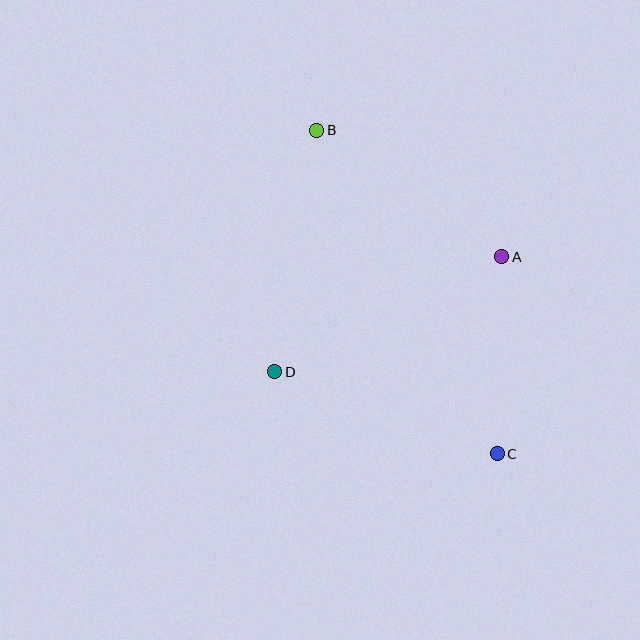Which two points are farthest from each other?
Points B and C are farthest from each other.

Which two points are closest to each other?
Points A and C are closest to each other.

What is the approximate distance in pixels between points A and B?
The distance between A and B is approximately 224 pixels.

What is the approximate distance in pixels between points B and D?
The distance between B and D is approximately 245 pixels.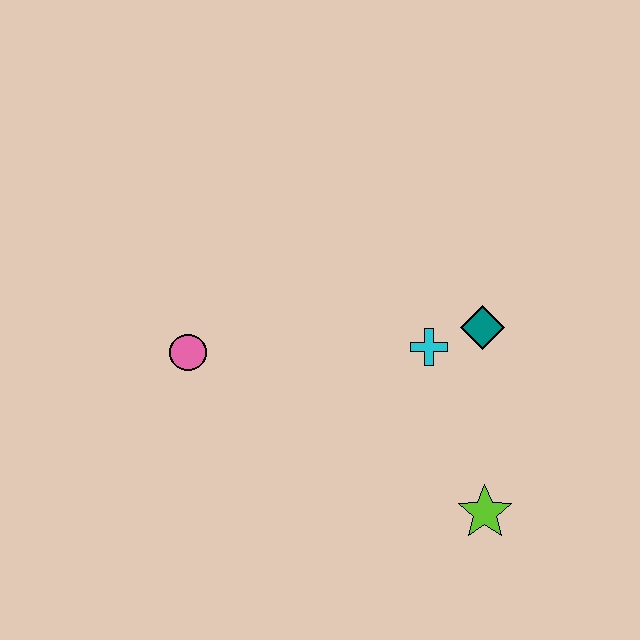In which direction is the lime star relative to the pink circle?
The lime star is to the right of the pink circle.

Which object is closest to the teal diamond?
The cyan cross is closest to the teal diamond.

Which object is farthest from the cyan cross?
The pink circle is farthest from the cyan cross.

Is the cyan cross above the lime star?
Yes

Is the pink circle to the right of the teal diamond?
No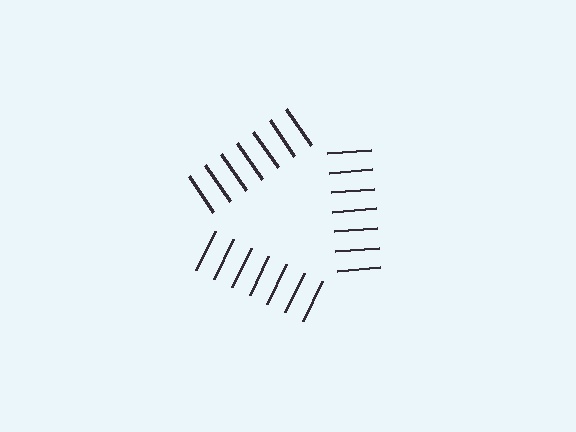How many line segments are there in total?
21 — 7 along each of the 3 edges.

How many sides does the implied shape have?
3 sides — the line-ends trace a triangle.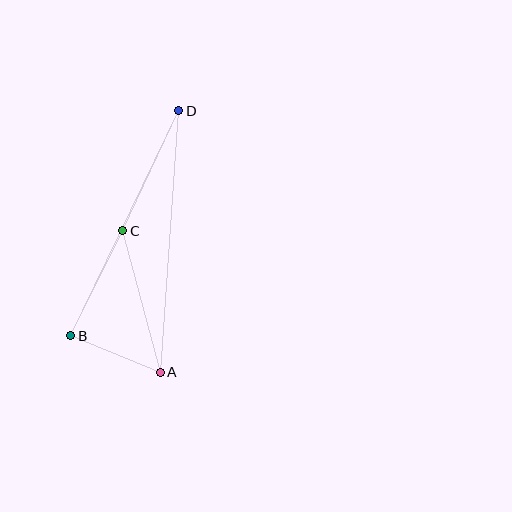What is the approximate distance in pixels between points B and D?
The distance between B and D is approximately 250 pixels.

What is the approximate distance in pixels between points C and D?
The distance between C and D is approximately 133 pixels.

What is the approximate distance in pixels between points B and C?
The distance between B and C is approximately 117 pixels.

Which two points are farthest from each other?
Points A and D are farthest from each other.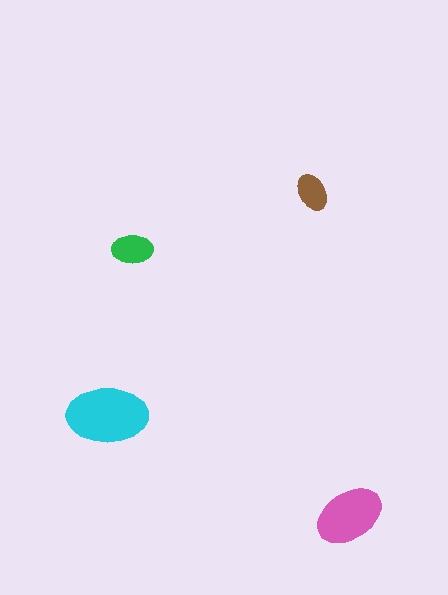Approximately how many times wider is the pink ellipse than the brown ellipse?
About 2 times wider.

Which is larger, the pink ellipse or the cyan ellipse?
The cyan one.